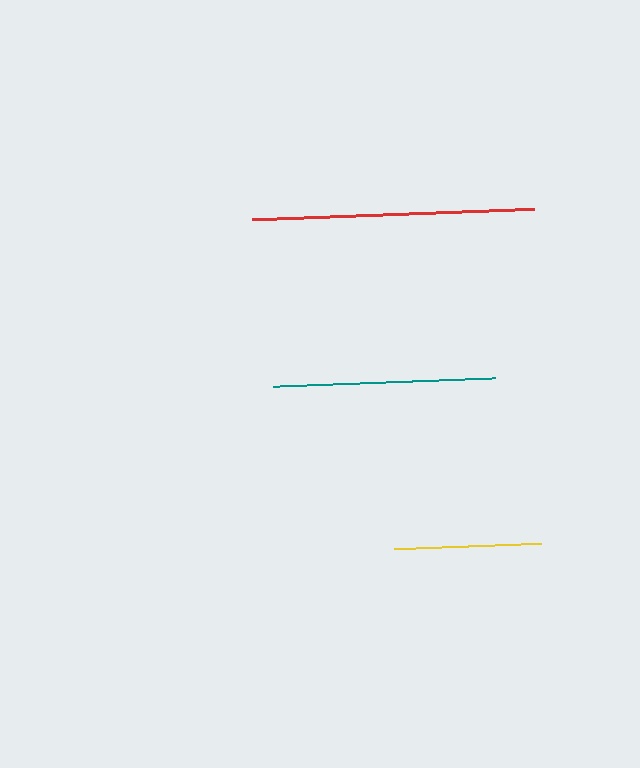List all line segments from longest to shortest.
From longest to shortest: red, teal, yellow.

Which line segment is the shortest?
The yellow line is the shortest at approximately 147 pixels.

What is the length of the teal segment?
The teal segment is approximately 221 pixels long.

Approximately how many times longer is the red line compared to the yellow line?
The red line is approximately 1.9 times the length of the yellow line.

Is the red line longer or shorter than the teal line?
The red line is longer than the teal line.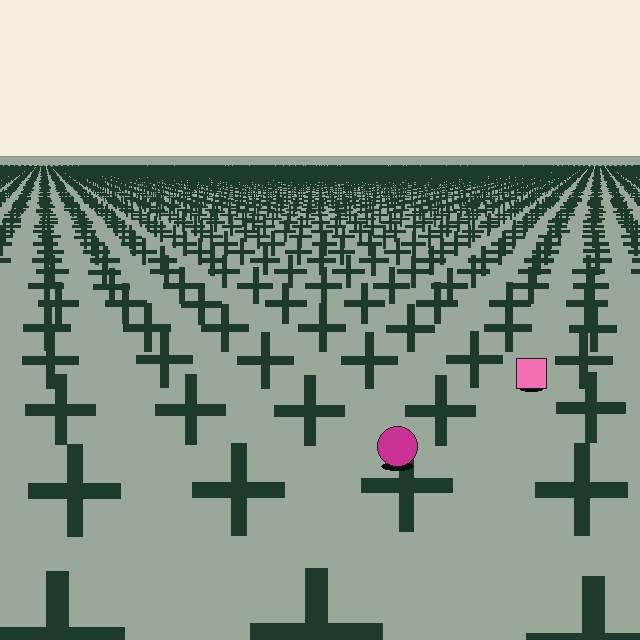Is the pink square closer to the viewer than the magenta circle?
No. The magenta circle is closer — you can tell from the texture gradient: the ground texture is coarser near it.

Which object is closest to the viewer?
The magenta circle is closest. The texture marks near it are larger and more spread out.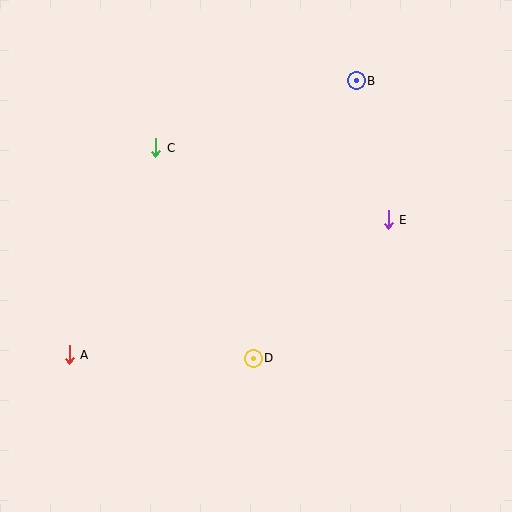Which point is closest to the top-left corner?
Point C is closest to the top-left corner.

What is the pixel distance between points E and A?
The distance between E and A is 346 pixels.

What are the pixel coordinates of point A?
Point A is at (69, 355).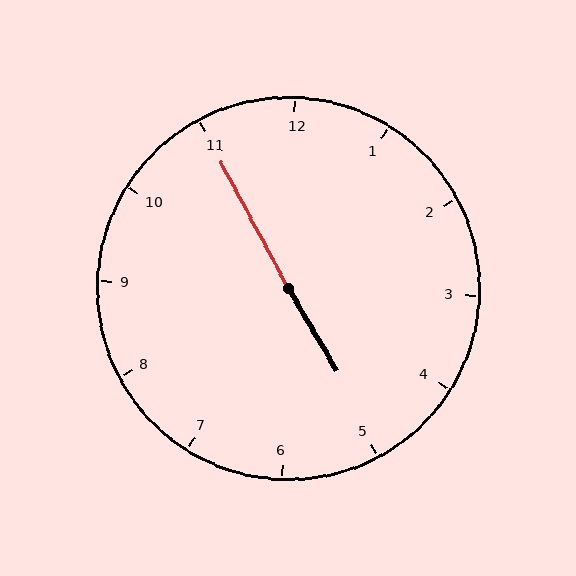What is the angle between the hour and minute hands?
Approximately 178 degrees.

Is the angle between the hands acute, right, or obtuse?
It is obtuse.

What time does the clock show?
4:55.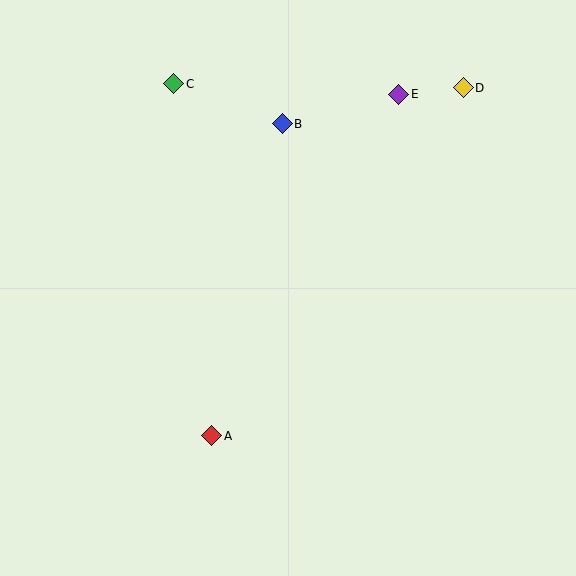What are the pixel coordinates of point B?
Point B is at (282, 124).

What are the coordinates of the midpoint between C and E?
The midpoint between C and E is at (286, 89).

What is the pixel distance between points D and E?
The distance between D and E is 65 pixels.